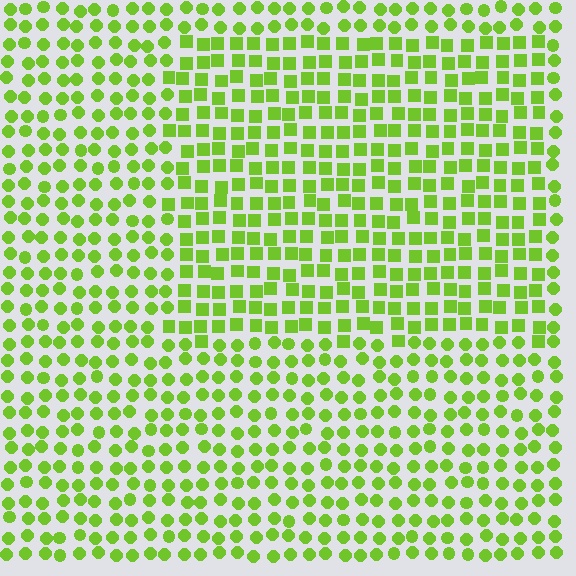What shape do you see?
I see a rectangle.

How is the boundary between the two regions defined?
The boundary is defined by a change in element shape: squares inside vs. circles outside. All elements share the same color and spacing.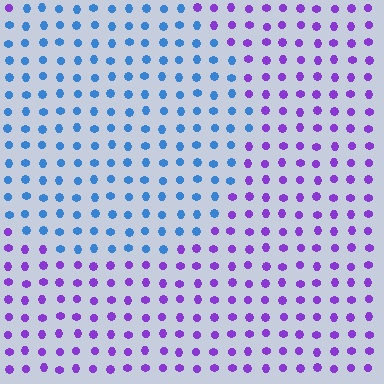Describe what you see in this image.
The image is filled with small purple elements in a uniform arrangement. A circle-shaped region is visible where the elements are tinted to a slightly different hue, forming a subtle color boundary.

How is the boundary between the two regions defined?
The boundary is defined purely by a slight shift in hue (about 61 degrees). Spacing, size, and orientation are identical on both sides.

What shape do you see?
I see a circle.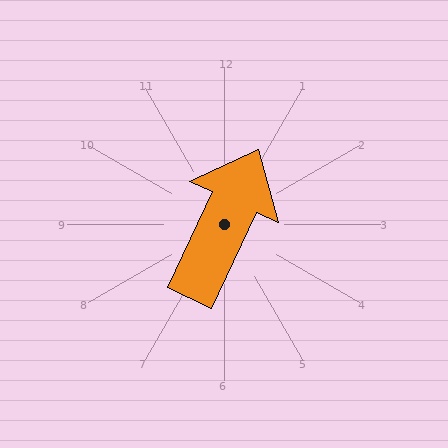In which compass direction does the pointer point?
Northeast.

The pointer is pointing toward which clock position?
Roughly 1 o'clock.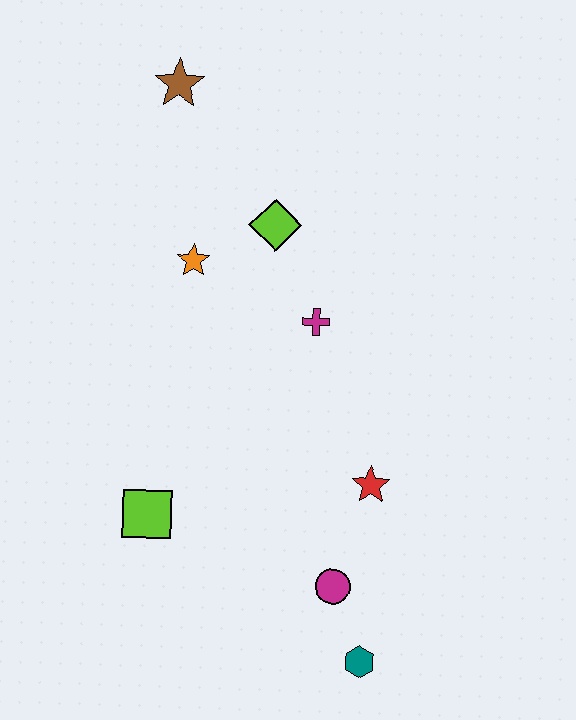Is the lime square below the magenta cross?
Yes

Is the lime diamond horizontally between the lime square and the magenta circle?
Yes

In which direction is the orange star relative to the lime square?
The orange star is above the lime square.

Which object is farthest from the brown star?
The teal hexagon is farthest from the brown star.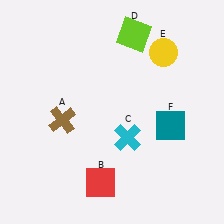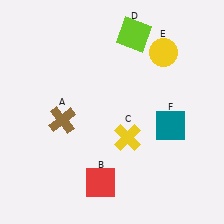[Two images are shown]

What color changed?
The cross (C) changed from cyan in Image 1 to yellow in Image 2.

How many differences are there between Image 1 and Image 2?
There is 1 difference between the two images.